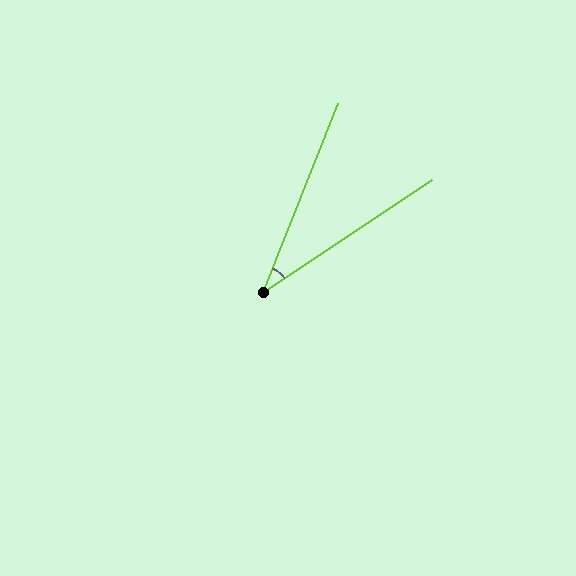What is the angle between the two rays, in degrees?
Approximately 35 degrees.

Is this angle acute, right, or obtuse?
It is acute.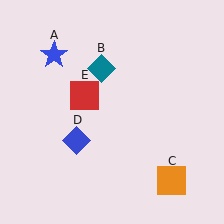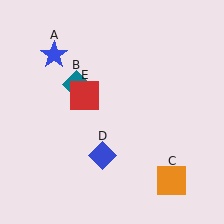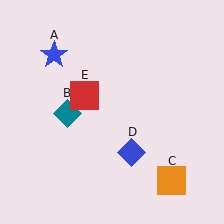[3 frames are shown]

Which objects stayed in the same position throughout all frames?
Blue star (object A) and orange square (object C) and red square (object E) remained stationary.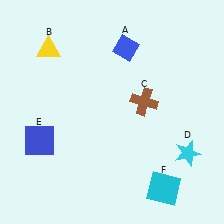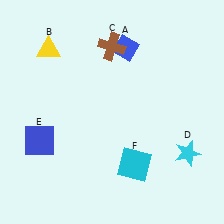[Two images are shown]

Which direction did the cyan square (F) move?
The cyan square (F) moved left.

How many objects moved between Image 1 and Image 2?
2 objects moved between the two images.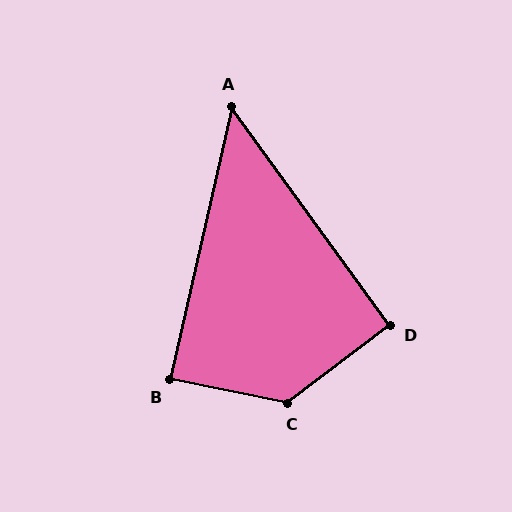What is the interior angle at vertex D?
Approximately 91 degrees (approximately right).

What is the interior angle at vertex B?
Approximately 89 degrees (approximately right).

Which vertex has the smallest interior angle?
A, at approximately 49 degrees.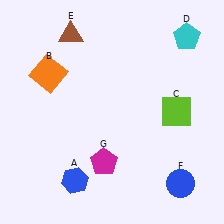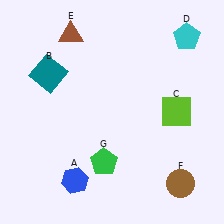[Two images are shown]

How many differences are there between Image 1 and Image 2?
There are 3 differences between the two images.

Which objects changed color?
B changed from orange to teal. F changed from blue to brown. G changed from magenta to green.